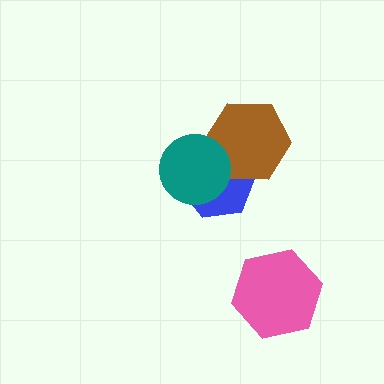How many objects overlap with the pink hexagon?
0 objects overlap with the pink hexagon.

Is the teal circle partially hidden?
No, no other shape covers it.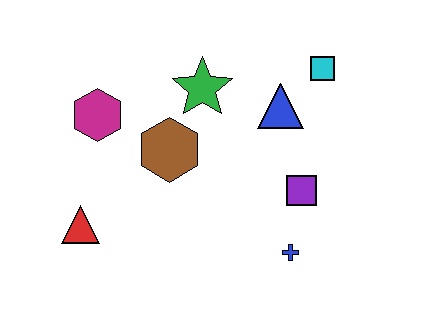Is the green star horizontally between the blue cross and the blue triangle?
No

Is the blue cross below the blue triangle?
Yes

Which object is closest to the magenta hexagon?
The brown hexagon is closest to the magenta hexagon.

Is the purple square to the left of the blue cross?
No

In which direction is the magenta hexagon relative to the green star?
The magenta hexagon is to the left of the green star.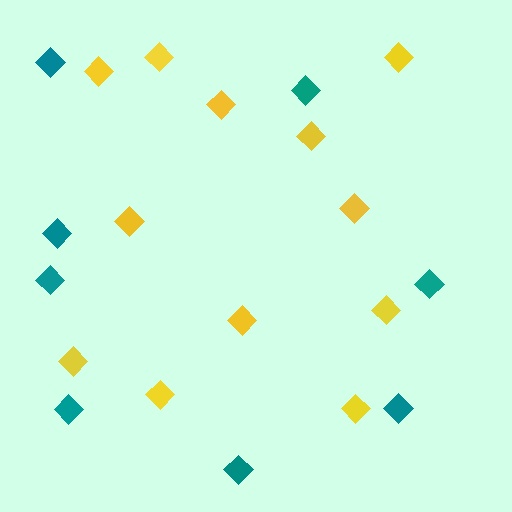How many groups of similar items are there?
There are 2 groups: one group of yellow diamonds (12) and one group of teal diamonds (8).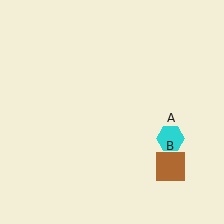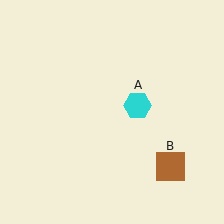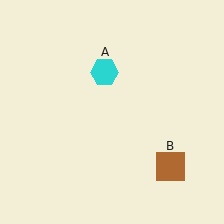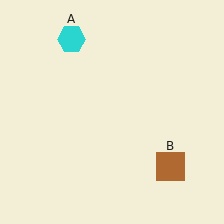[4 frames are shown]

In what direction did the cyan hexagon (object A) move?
The cyan hexagon (object A) moved up and to the left.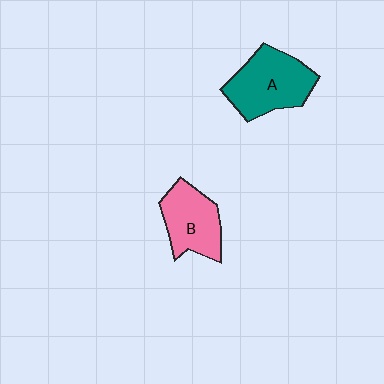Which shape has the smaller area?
Shape B (pink).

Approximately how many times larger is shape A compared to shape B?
Approximately 1.2 times.